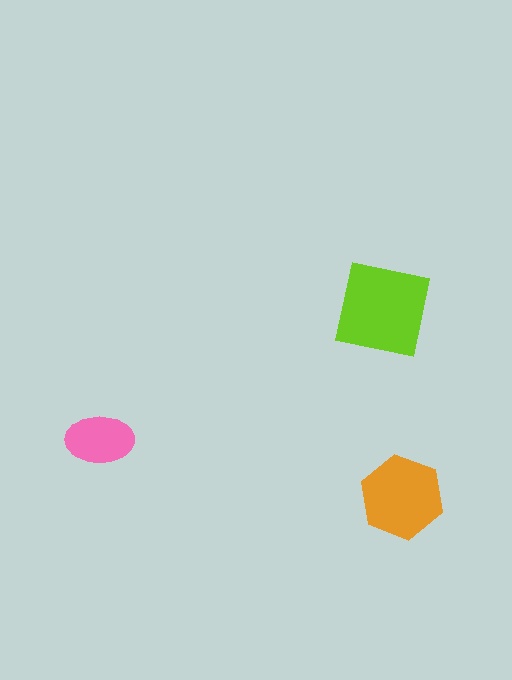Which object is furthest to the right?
The orange hexagon is rightmost.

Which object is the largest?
The lime square.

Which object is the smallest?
The pink ellipse.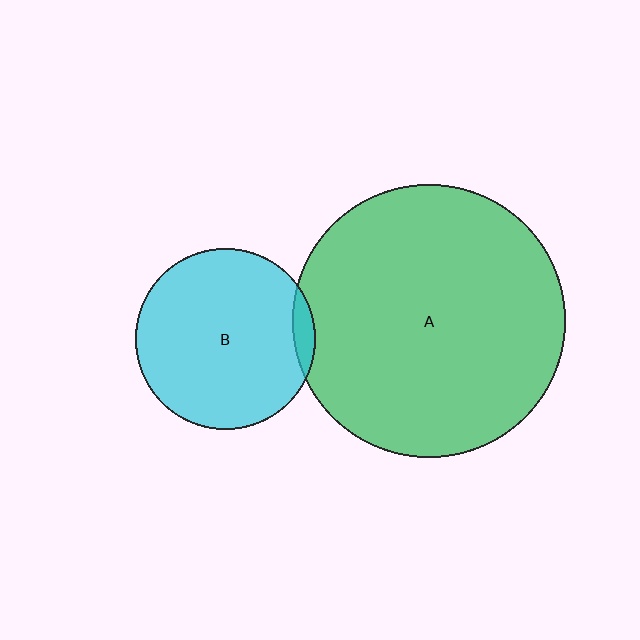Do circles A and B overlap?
Yes.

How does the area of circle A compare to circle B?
Approximately 2.3 times.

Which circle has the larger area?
Circle A (green).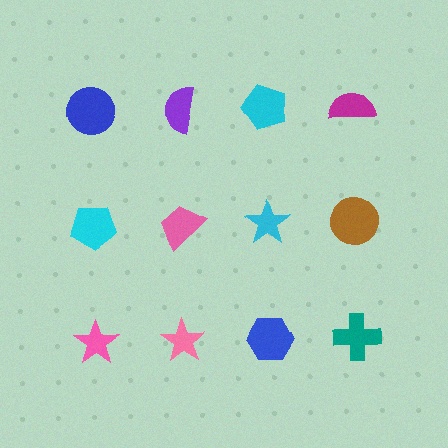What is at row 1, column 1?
A blue circle.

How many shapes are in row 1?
4 shapes.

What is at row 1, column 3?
A cyan pentagon.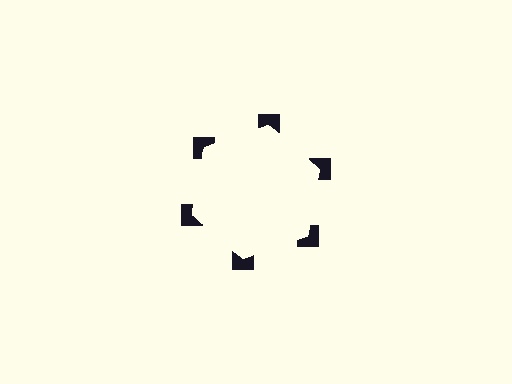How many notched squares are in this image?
There are 6 — one at each vertex of the illusory hexagon.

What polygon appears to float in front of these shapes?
An illusory hexagon — its edges are inferred from the aligned wedge cuts in the notched squares, not physically drawn.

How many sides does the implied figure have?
6 sides.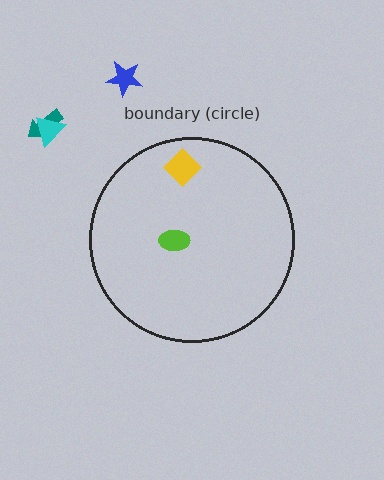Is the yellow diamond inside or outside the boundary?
Inside.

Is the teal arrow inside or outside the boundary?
Outside.